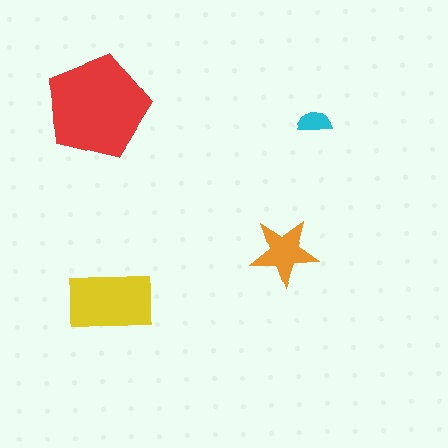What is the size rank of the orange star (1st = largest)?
3rd.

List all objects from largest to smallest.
The red pentagon, the yellow rectangle, the orange star, the cyan semicircle.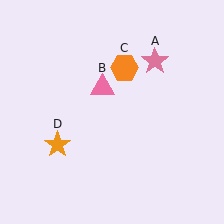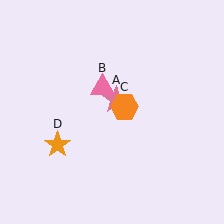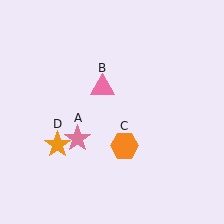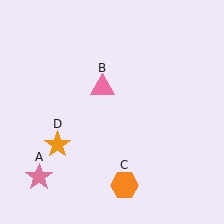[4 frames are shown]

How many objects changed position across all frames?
2 objects changed position: pink star (object A), orange hexagon (object C).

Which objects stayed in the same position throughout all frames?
Pink triangle (object B) and orange star (object D) remained stationary.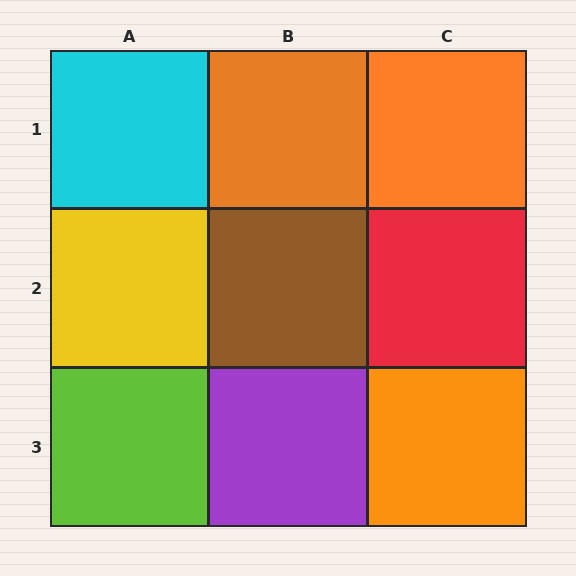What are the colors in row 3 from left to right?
Lime, purple, orange.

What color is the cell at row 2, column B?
Brown.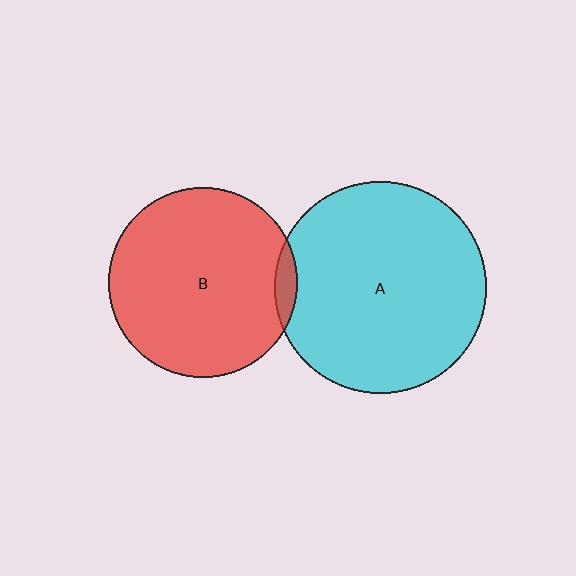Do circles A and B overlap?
Yes.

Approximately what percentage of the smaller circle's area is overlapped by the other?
Approximately 5%.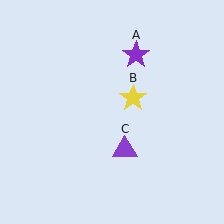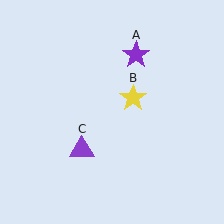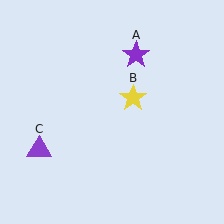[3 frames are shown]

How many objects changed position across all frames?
1 object changed position: purple triangle (object C).